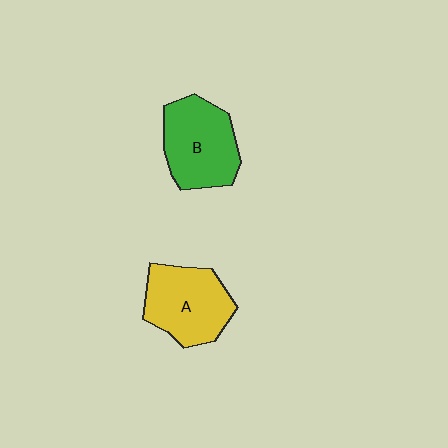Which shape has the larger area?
Shape B (green).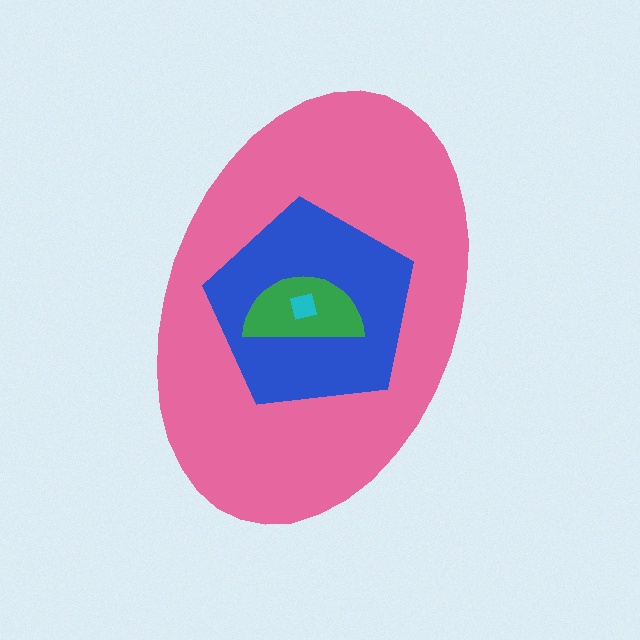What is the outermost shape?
The pink ellipse.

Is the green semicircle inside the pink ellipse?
Yes.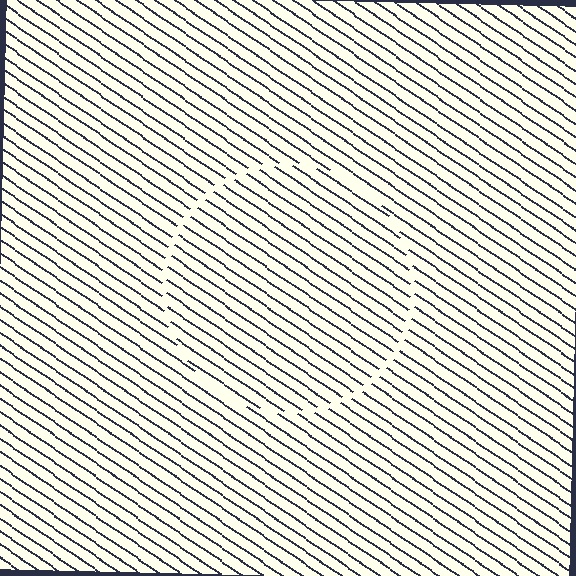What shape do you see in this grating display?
An illusory circle. The interior of the shape contains the same grating, shifted by half a period — the contour is defined by the phase discontinuity where line-ends from the inner and outer gratings abut.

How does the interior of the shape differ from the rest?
The interior of the shape contains the same grating, shifted by half a period — the contour is defined by the phase discontinuity where line-ends from the inner and outer gratings abut.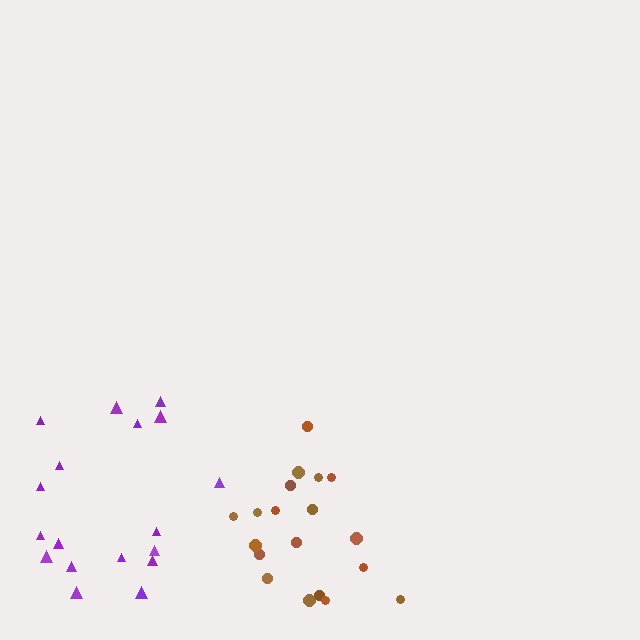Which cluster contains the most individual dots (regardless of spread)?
Brown (19).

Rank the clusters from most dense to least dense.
brown, purple.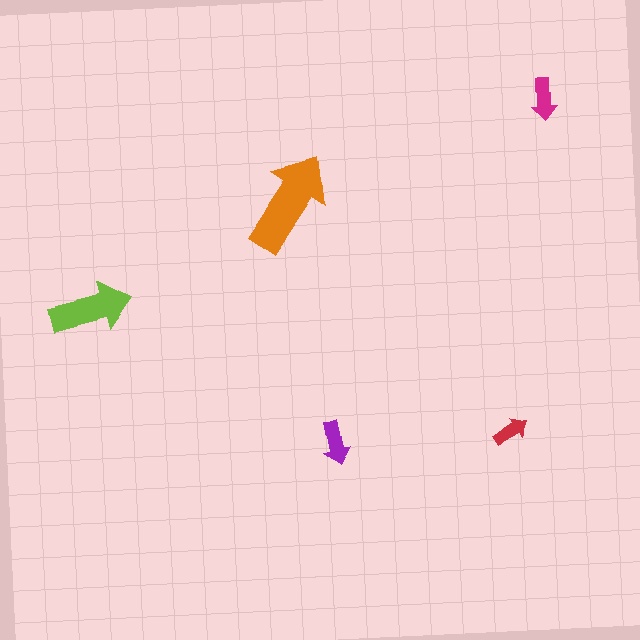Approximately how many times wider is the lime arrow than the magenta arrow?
About 2 times wider.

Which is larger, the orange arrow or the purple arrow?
The orange one.